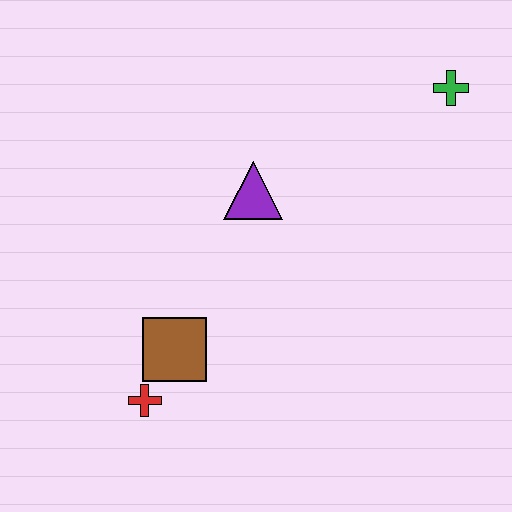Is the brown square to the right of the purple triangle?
No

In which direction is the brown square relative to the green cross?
The brown square is to the left of the green cross.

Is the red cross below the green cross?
Yes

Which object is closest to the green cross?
The purple triangle is closest to the green cross.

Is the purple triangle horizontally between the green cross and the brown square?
Yes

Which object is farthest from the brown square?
The green cross is farthest from the brown square.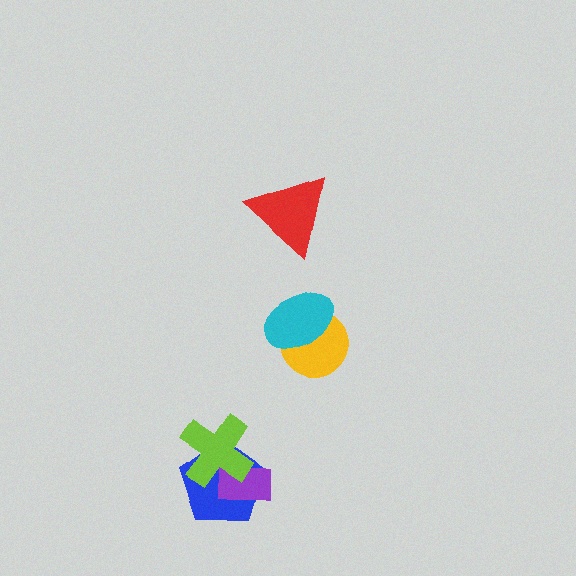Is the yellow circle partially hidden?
Yes, it is partially covered by another shape.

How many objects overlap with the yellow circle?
1 object overlaps with the yellow circle.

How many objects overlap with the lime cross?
2 objects overlap with the lime cross.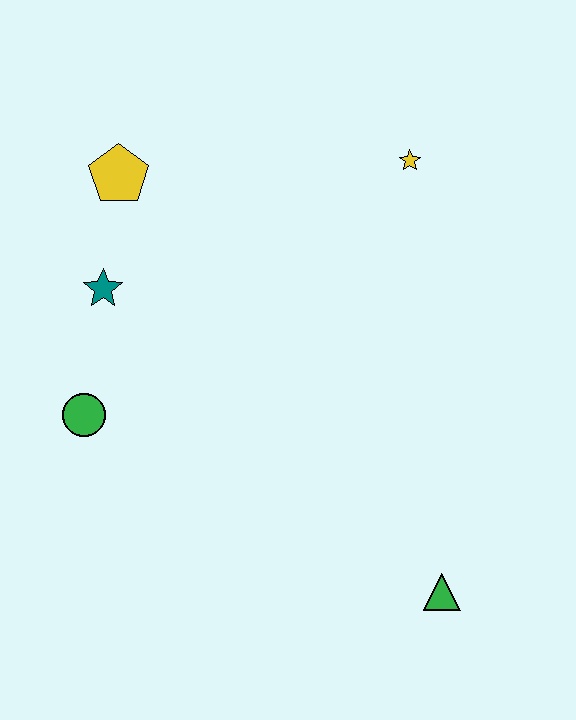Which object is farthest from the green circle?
The yellow star is farthest from the green circle.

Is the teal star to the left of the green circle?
No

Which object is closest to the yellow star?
The yellow pentagon is closest to the yellow star.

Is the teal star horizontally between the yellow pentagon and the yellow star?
No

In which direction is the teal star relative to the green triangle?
The teal star is to the left of the green triangle.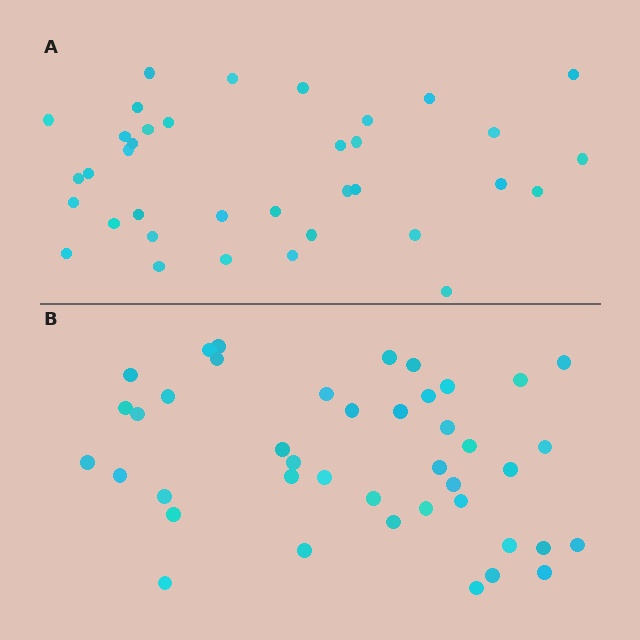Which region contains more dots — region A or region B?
Region B (the bottom region) has more dots.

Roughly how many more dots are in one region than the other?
Region B has about 6 more dots than region A.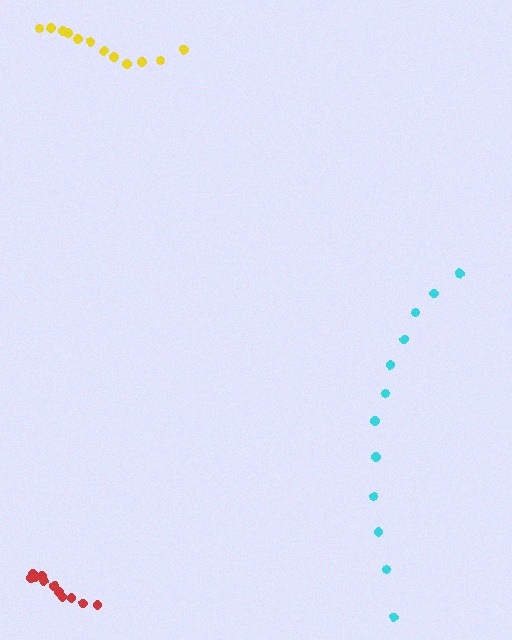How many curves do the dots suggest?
There are 3 distinct paths.